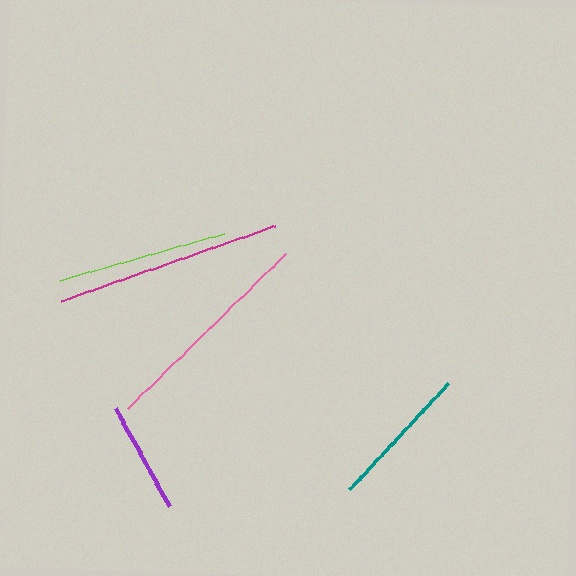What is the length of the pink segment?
The pink segment is approximately 221 pixels long.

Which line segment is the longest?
The magenta line is the longest at approximately 227 pixels.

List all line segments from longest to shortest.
From longest to shortest: magenta, pink, lime, teal, purple.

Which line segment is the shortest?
The purple line is the shortest at approximately 112 pixels.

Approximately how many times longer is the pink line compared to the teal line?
The pink line is approximately 1.5 times the length of the teal line.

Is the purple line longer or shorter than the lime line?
The lime line is longer than the purple line.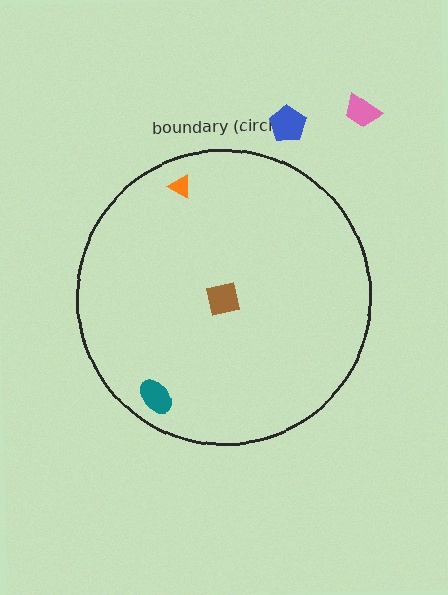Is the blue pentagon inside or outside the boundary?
Outside.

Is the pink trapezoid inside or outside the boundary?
Outside.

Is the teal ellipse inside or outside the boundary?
Inside.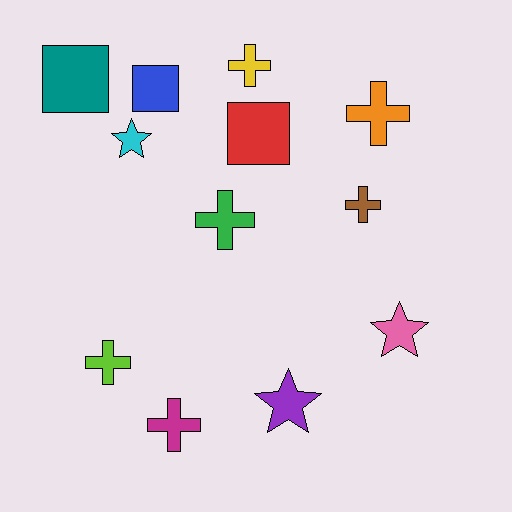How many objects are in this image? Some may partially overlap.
There are 12 objects.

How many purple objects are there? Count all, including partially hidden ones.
There is 1 purple object.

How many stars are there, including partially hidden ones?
There are 3 stars.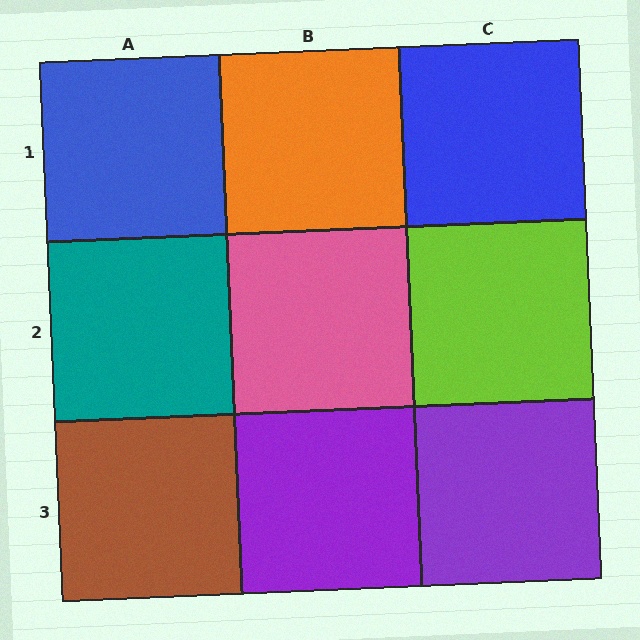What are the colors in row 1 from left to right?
Blue, orange, blue.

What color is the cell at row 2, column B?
Pink.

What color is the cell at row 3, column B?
Purple.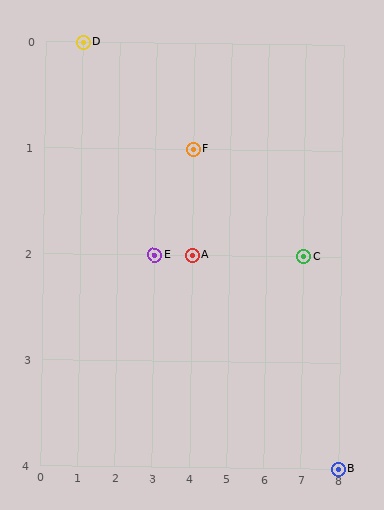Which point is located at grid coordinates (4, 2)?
Point A is at (4, 2).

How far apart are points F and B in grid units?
Points F and B are 4 columns and 3 rows apart (about 5.0 grid units diagonally).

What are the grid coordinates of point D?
Point D is at grid coordinates (1, 0).